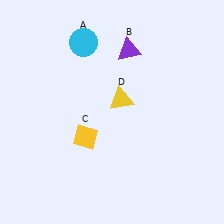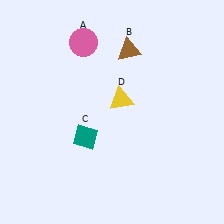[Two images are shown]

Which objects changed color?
A changed from cyan to pink. B changed from purple to brown. C changed from yellow to teal.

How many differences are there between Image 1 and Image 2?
There are 3 differences between the two images.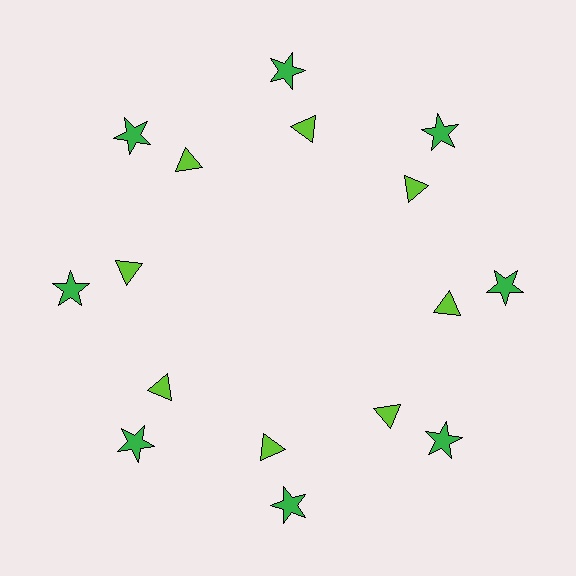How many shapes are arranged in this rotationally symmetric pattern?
There are 16 shapes, arranged in 8 groups of 2.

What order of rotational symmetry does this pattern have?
This pattern has 8-fold rotational symmetry.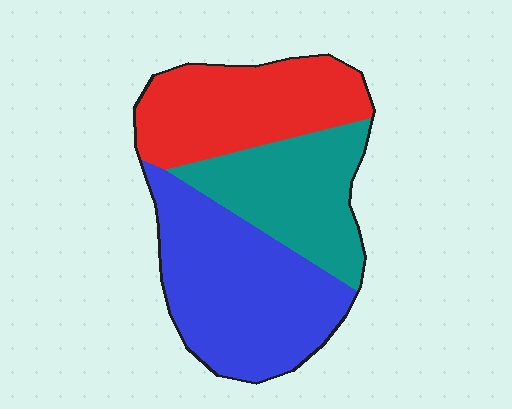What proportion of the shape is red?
Red covers about 30% of the shape.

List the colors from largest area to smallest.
From largest to smallest: blue, red, teal.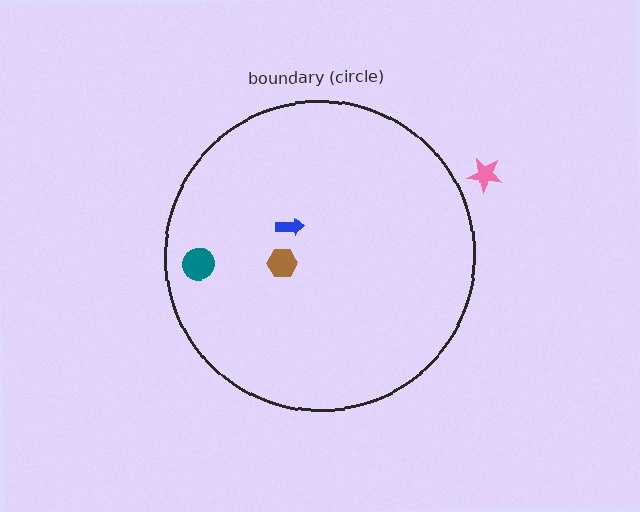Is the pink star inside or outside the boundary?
Outside.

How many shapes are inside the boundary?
3 inside, 1 outside.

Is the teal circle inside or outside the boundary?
Inside.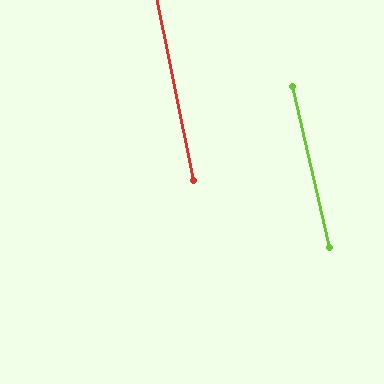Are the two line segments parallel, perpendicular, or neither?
Parallel — their directions differ by only 1.4°.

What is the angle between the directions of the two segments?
Approximately 1 degree.